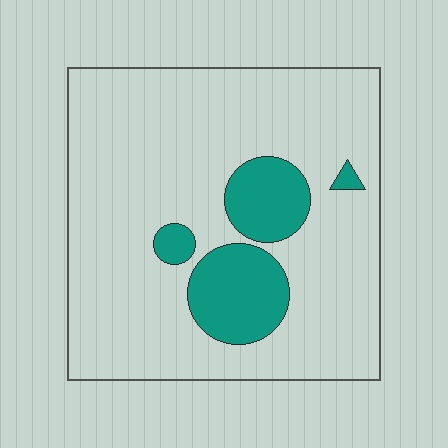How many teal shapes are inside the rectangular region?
4.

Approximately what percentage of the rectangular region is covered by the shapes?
Approximately 15%.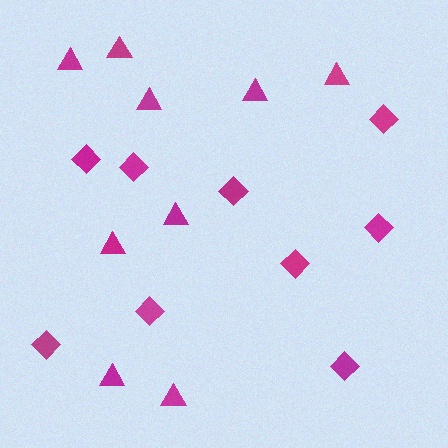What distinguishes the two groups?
There are 2 groups: one group of diamonds (9) and one group of triangles (9).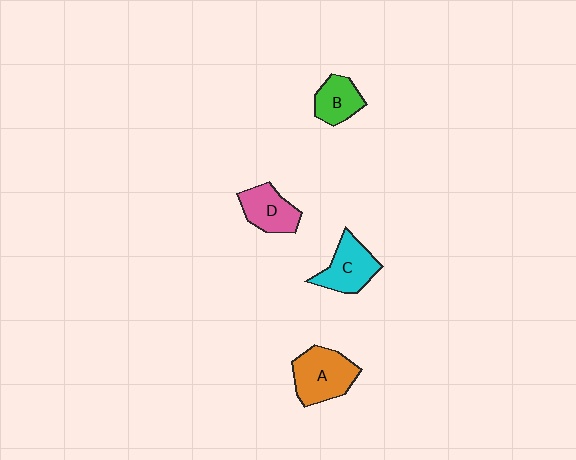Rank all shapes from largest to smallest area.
From largest to smallest: A (orange), C (cyan), D (pink), B (green).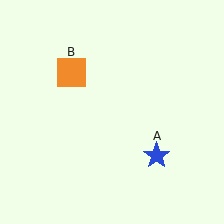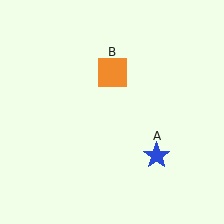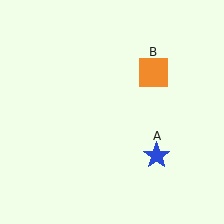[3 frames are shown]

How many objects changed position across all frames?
1 object changed position: orange square (object B).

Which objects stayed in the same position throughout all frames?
Blue star (object A) remained stationary.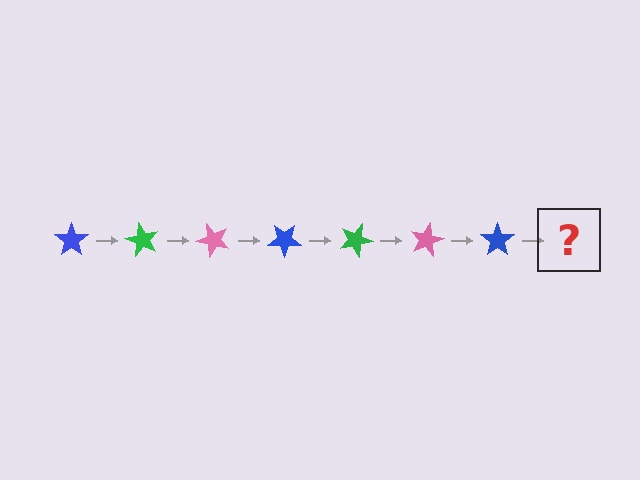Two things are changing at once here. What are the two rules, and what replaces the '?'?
The two rules are that it rotates 60 degrees each step and the color cycles through blue, green, and pink. The '?' should be a green star, rotated 420 degrees from the start.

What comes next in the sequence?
The next element should be a green star, rotated 420 degrees from the start.